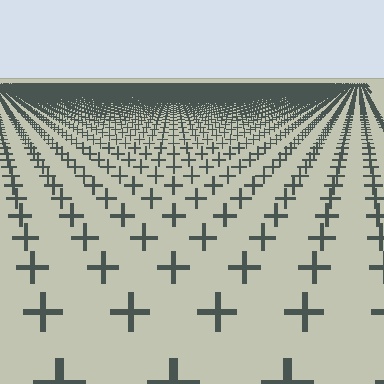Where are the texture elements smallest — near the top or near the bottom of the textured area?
Near the top.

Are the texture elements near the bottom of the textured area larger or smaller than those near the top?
Larger. Near the bottom, elements are closer to the viewer and appear at a bigger on-screen size.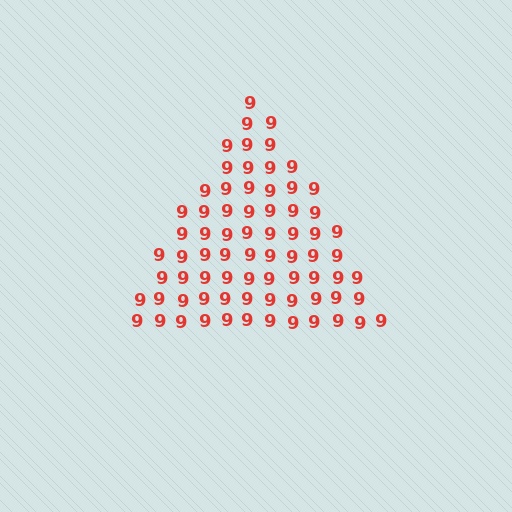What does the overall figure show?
The overall figure shows a triangle.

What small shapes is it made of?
It is made of small digit 9's.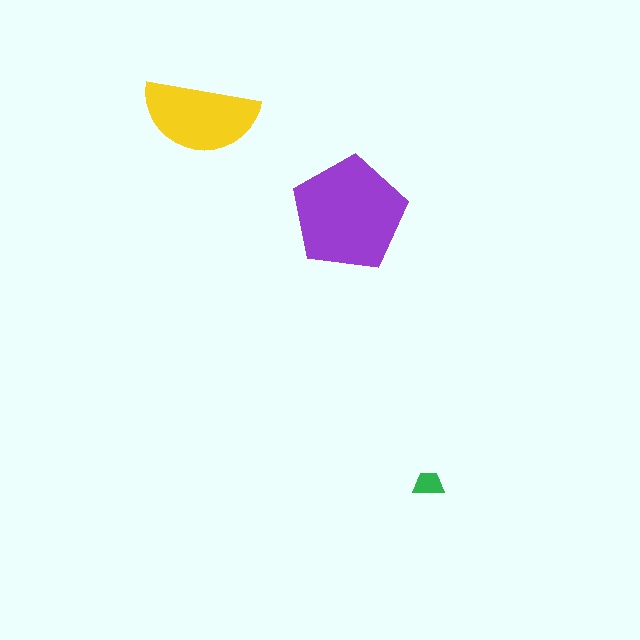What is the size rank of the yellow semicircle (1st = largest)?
2nd.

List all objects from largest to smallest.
The purple pentagon, the yellow semicircle, the green trapezoid.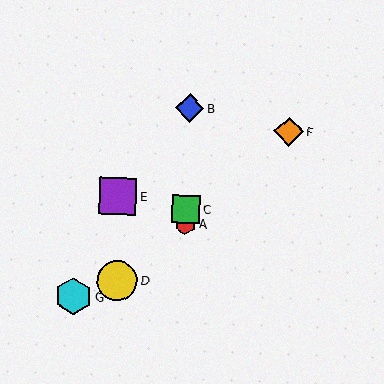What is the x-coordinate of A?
Object A is at x≈185.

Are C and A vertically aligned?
Yes, both are at x≈186.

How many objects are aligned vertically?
3 objects (A, B, C) are aligned vertically.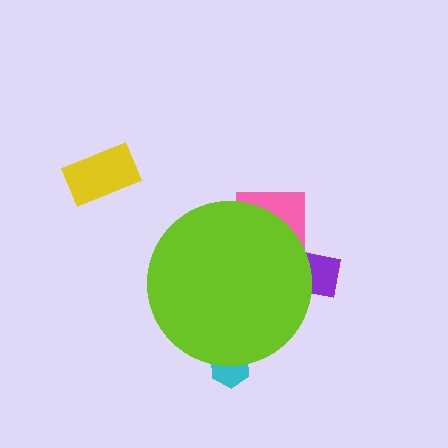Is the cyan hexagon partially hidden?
Yes, the cyan hexagon is partially hidden behind the lime circle.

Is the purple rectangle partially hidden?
Yes, the purple rectangle is partially hidden behind the lime circle.